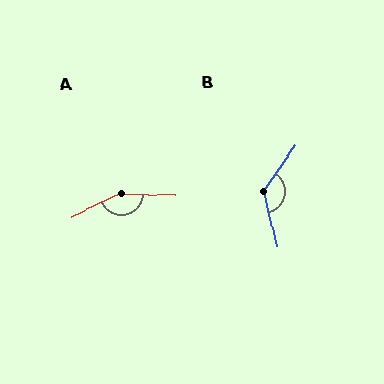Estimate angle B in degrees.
Approximately 132 degrees.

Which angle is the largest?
A, at approximately 152 degrees.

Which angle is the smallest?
B, at approximately 132 degrees.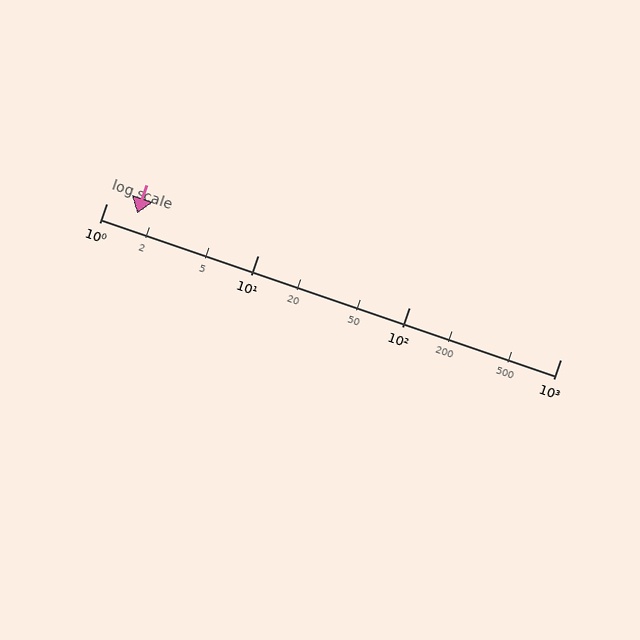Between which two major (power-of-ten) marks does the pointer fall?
The pointer is between 1 and 10.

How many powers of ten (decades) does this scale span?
The scale spans 3 decades, from 1 to 1000.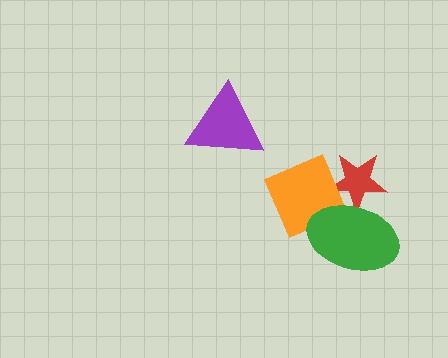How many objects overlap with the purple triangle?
0 objects overlap with the purple triangle.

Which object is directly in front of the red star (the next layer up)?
The orange diamond is directly in front of the red star.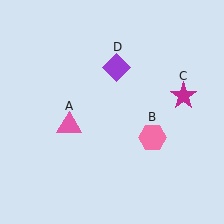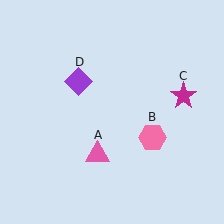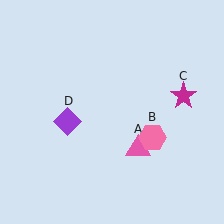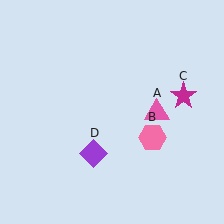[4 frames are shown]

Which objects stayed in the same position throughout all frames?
Pink hexagon (object B) and magenta star (object C) remained stationary.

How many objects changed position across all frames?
2 objects changed position: pink triangle (object A), purple diamond (object D).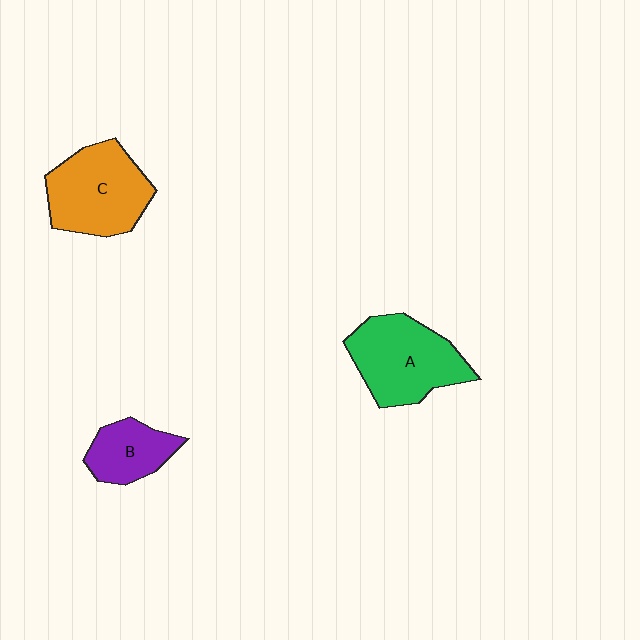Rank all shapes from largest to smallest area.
From largest to smallest: A (green), C (orange), B (purple).